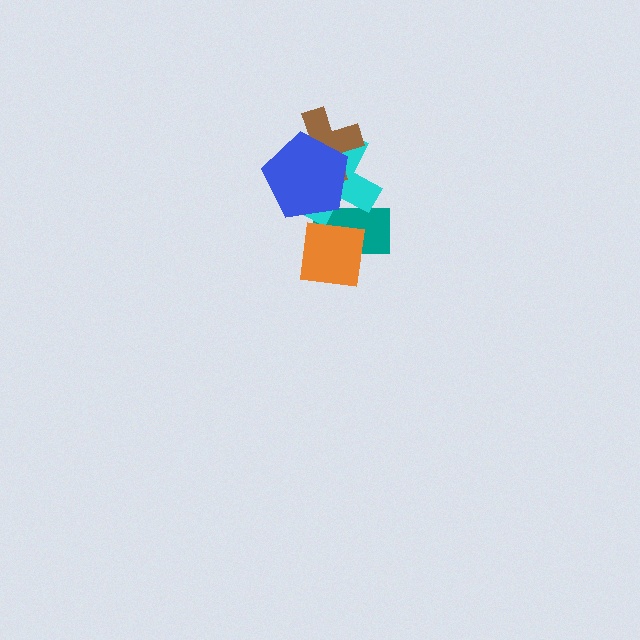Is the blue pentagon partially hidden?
No, no other shape covers it.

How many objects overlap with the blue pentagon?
3 objects overlap with the blue pentagon.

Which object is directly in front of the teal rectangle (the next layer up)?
The cyan cross is directly in front of the teal rectangle.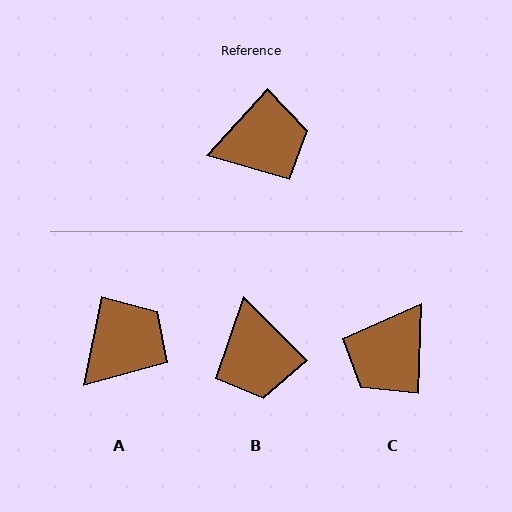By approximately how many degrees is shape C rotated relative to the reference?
Approximately 139 degrees clockwise.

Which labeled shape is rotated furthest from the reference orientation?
C, about 139 degrees away.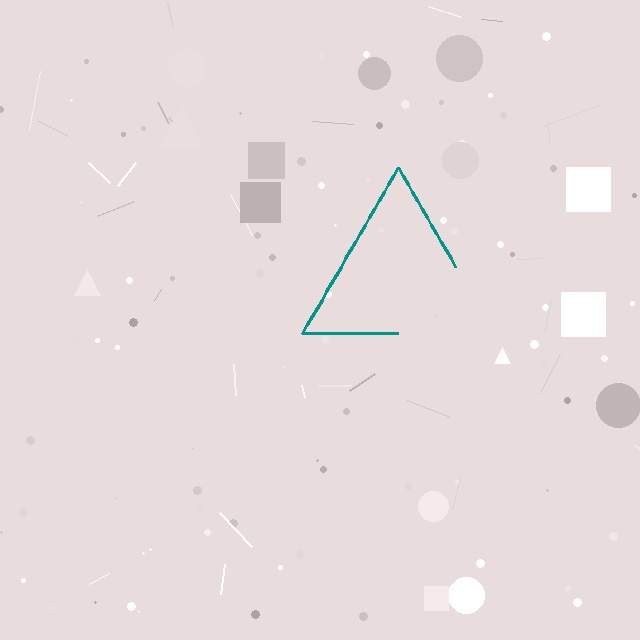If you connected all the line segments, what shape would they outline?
They would outline a triangle.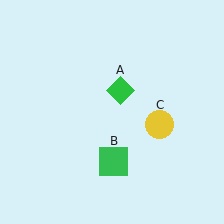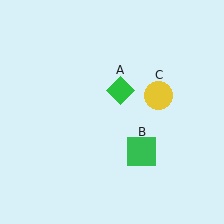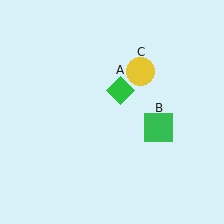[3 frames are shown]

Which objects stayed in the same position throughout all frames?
Green diamond (object A) remained stationary.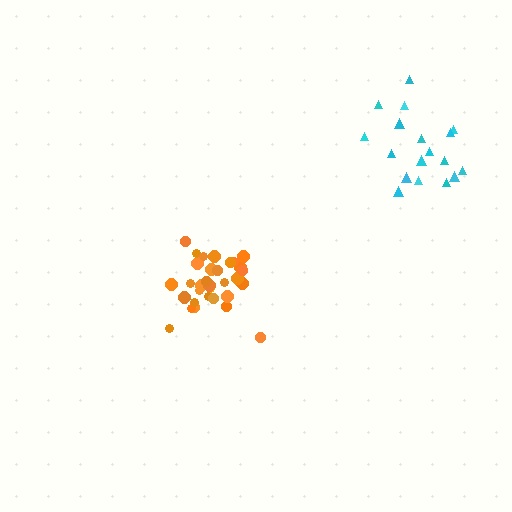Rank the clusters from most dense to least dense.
orange, cyan.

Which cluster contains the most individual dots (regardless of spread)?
Orange (33).